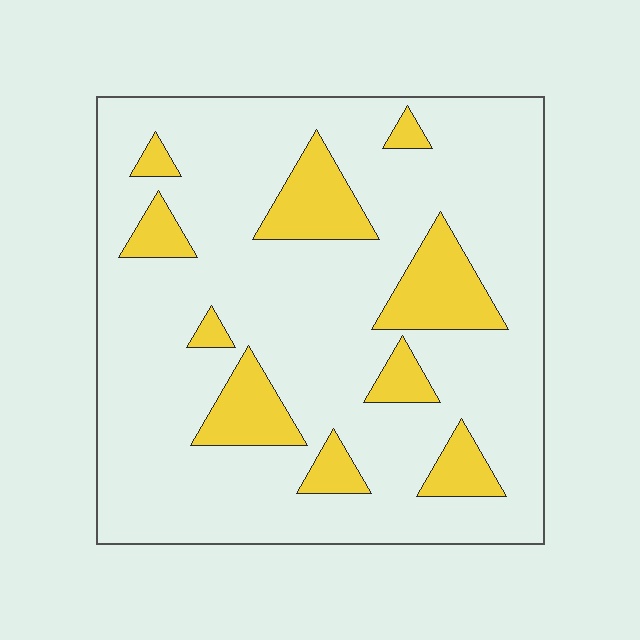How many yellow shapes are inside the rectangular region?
10.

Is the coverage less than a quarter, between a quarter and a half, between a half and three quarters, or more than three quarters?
Less than a quarter.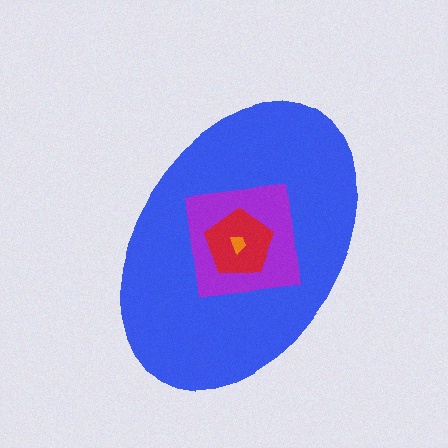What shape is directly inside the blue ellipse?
The purple square.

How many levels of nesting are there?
4.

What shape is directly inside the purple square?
The red pentagon.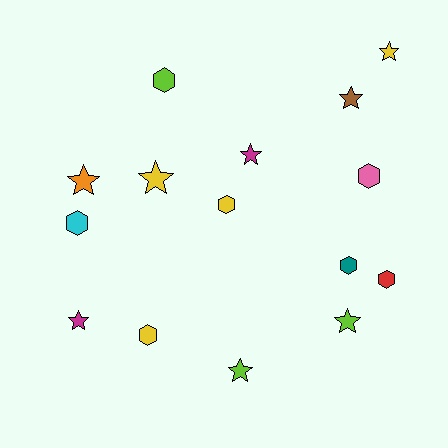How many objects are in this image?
There are 15 objects.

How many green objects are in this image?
There are no green objects.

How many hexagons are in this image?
There are 7 hexagons.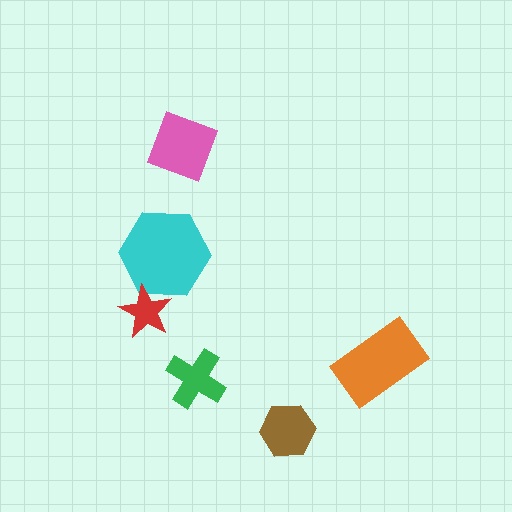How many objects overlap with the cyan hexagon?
1 object overlaps with the cyan hexagon.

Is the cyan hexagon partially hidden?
Yes, it is partially covered by another shape.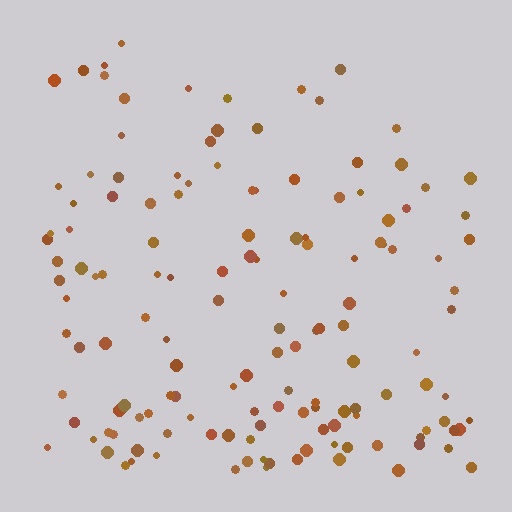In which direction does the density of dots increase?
From top to bottom, with the bottom side densest.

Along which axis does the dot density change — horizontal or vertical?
Vertical.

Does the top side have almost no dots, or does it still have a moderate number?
Still a moderate number, just noticeably fewer than the bottom.